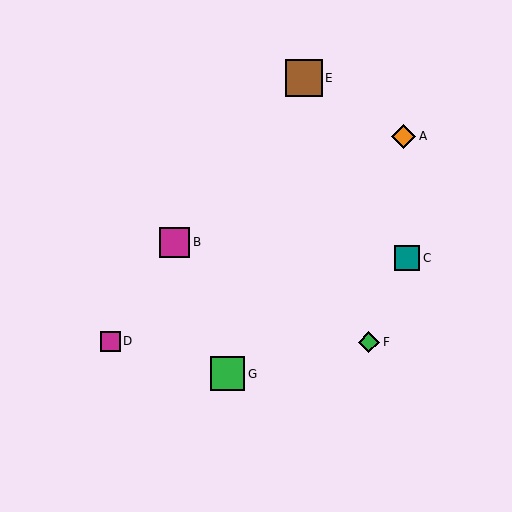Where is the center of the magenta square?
The center of the magenta square is at (175, 242).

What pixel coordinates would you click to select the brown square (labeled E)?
Click at (304, 78) to select the brown square E.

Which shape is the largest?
The brown square (labeled E) is the largest.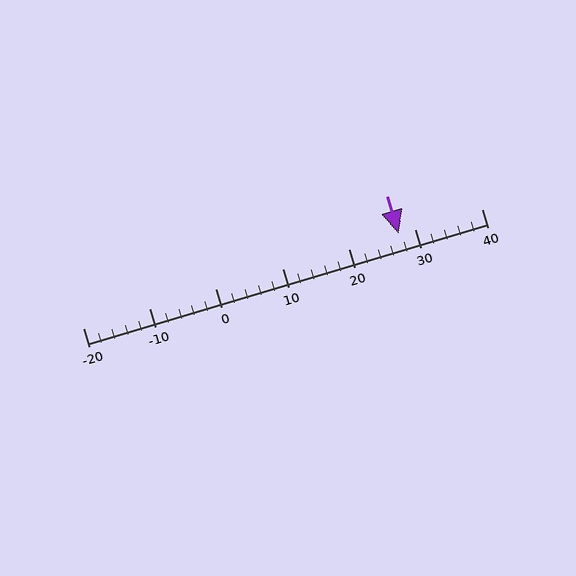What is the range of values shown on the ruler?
The ruler shows values from -20 to 40.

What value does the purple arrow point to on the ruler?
The purple arrow points to approximately 28.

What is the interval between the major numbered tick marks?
The major tick marks are spaced 10 units apart.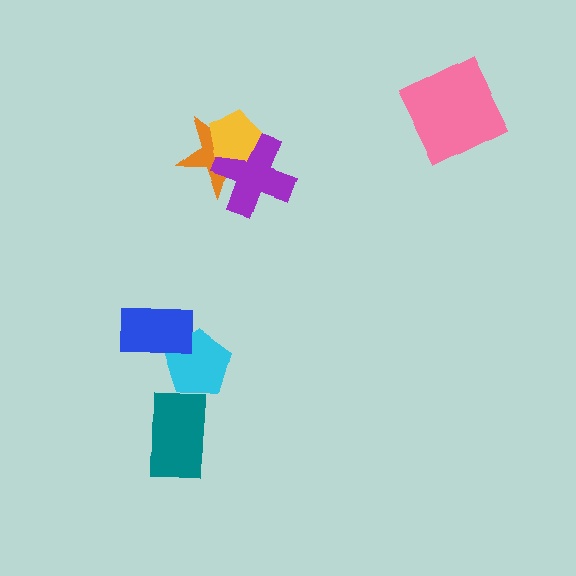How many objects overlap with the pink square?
0 objects overlap with the pink square.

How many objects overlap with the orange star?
2 objects overlap with the orange star.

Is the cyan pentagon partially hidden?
Yes, it is partially covered by another shape.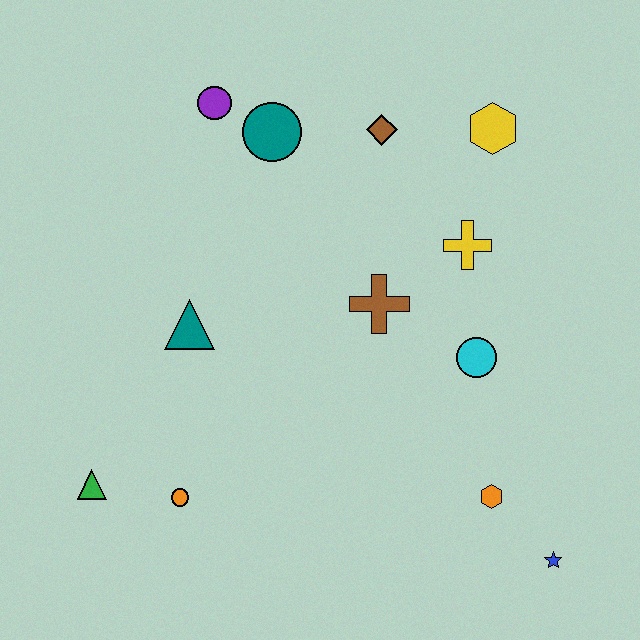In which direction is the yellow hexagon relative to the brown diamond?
The yellow hexagon is to the right of the brown diamond.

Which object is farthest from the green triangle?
The yellow hexagon is farthest from the green triangle.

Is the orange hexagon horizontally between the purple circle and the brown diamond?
No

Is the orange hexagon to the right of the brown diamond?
Yes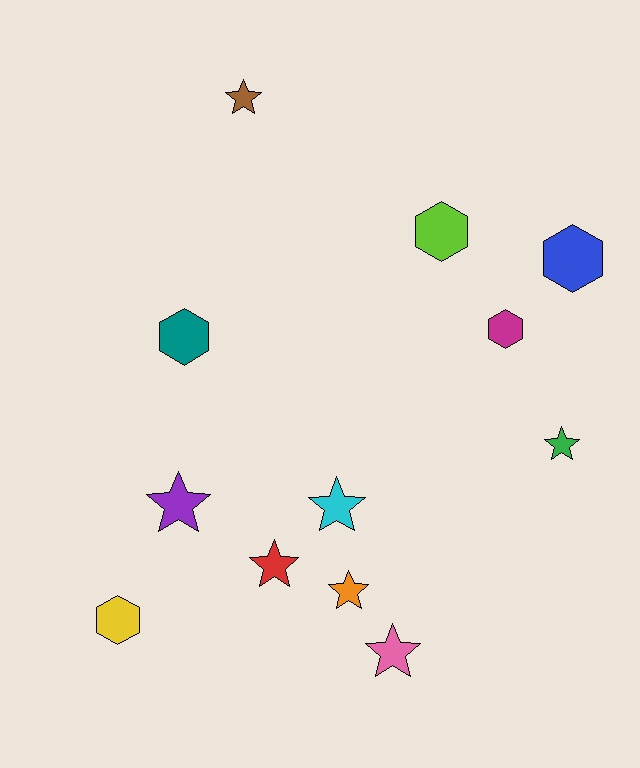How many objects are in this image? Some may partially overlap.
There are 12 objects.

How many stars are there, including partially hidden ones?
There are 7 stars.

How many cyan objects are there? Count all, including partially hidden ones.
There is 1 cyan object.